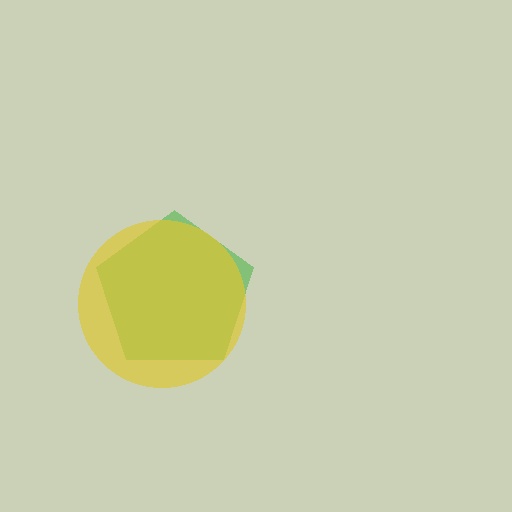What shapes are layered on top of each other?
The layered shapes are: a green pentagon, a yellow circle.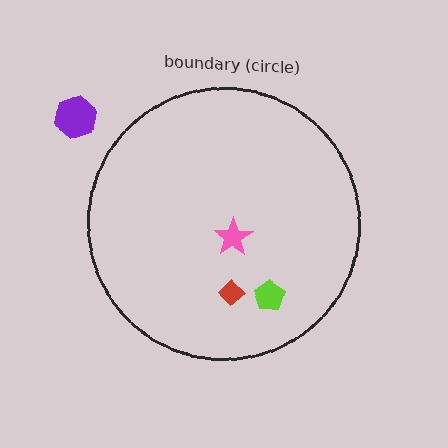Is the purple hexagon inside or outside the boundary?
Outside.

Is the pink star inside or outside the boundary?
Inside.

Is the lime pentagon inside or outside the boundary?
Inside.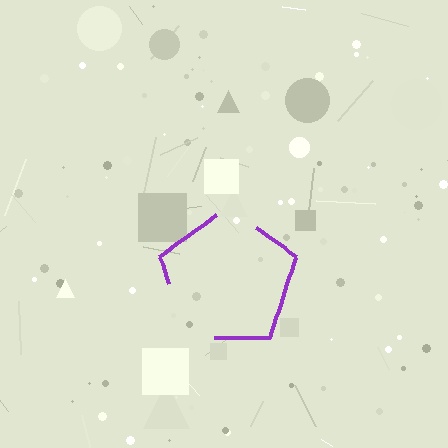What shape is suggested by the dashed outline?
The dashed outline suggests a pentagon.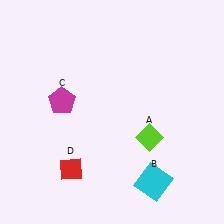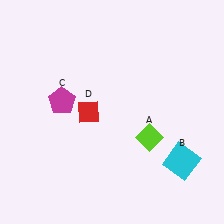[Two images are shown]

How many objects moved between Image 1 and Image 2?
2 objects moved between the two images.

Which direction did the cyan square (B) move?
The cyan square (B) moved right.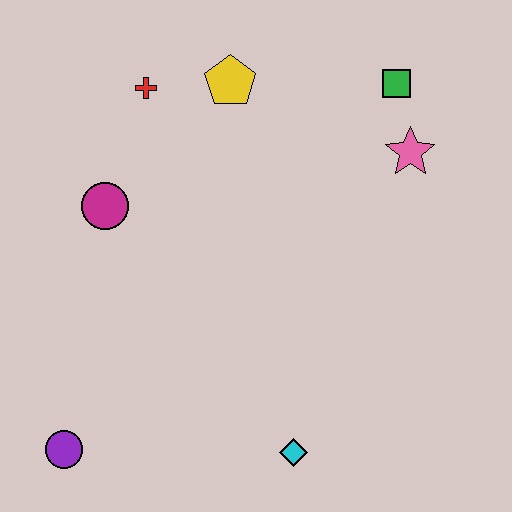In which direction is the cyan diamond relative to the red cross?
The cyan diamond is below the red cross.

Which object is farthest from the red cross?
The cyan diamond is farthest from the red cross.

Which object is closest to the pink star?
The green square is closest to the pink star.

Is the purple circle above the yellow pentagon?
No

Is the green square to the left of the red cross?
No